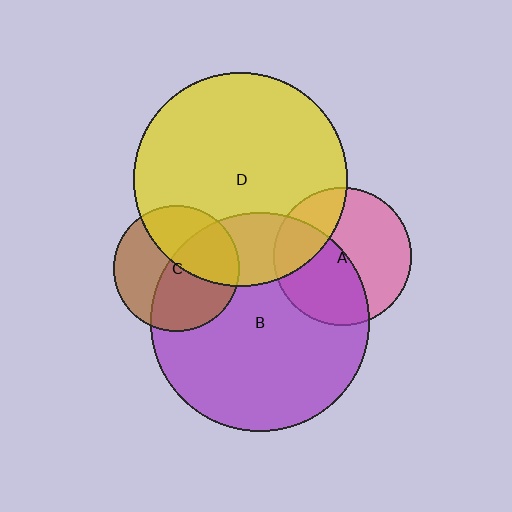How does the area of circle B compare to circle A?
Approximately 2.5 times.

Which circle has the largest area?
Circle B (purple).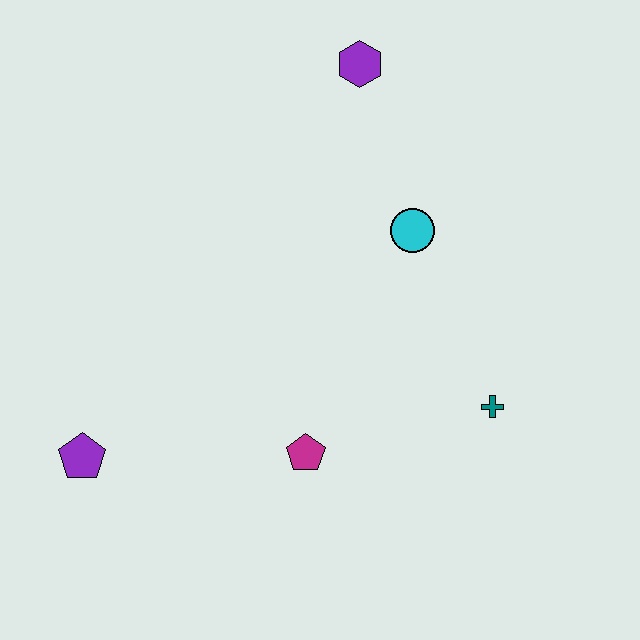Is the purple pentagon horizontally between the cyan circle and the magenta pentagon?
No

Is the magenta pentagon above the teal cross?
No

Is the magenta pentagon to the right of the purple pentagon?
Yes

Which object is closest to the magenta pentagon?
The teal cross is closest to the magenta pentagon.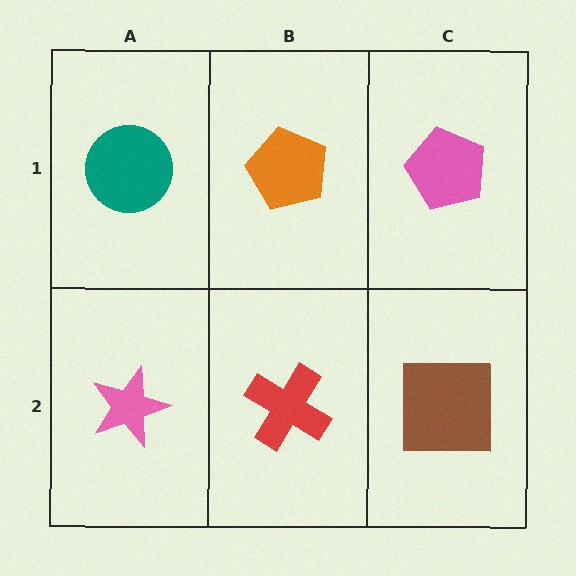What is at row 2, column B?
A red cross.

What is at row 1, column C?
A pink pentagon.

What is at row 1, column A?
A teal circle.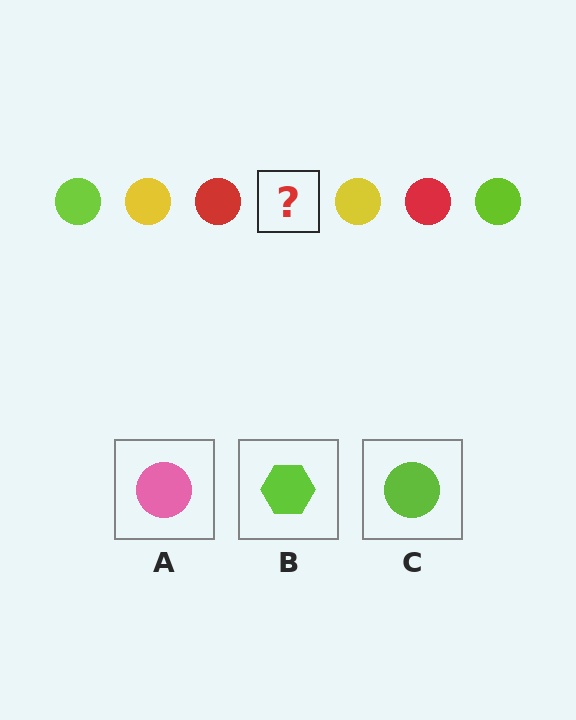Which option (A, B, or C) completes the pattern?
C.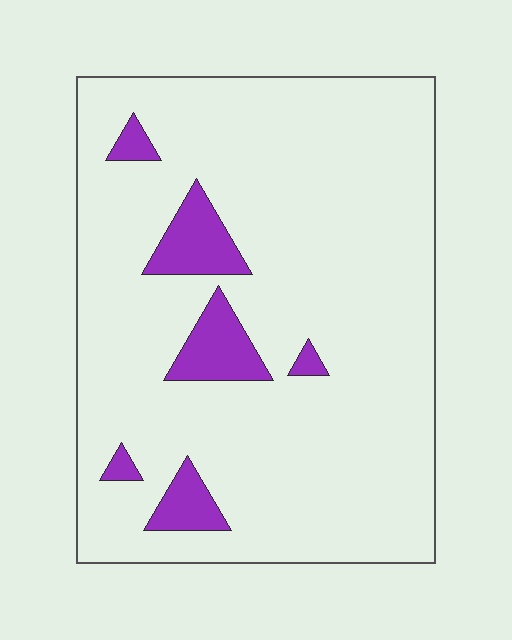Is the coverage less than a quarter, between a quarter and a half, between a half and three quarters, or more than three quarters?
Less than a quarter.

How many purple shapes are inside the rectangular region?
6.